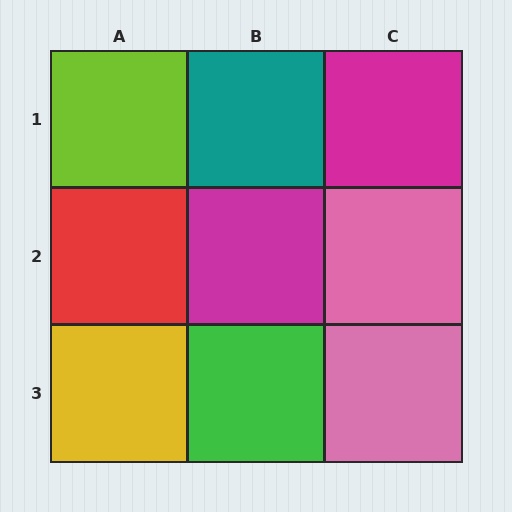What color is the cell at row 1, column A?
Lime.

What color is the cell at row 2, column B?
Magenta.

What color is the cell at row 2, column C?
Pink.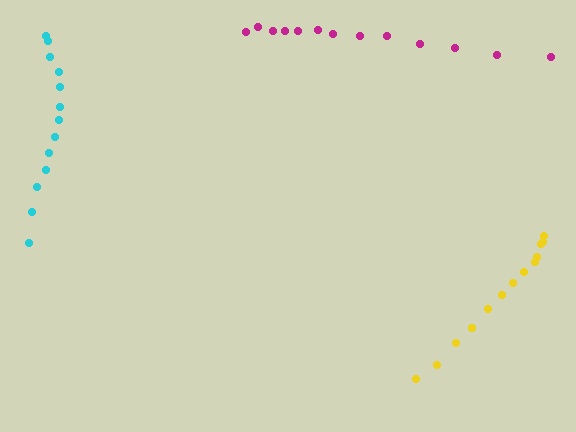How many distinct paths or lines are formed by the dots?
There are 3 distinct paths.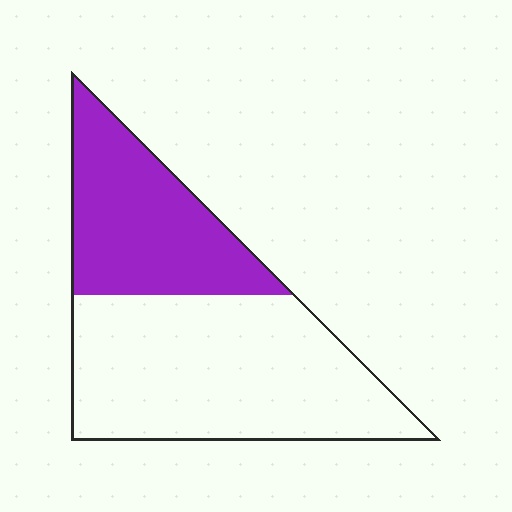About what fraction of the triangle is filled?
About three eighths (3/8).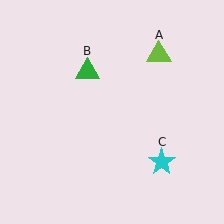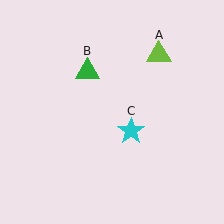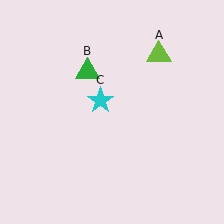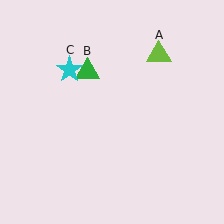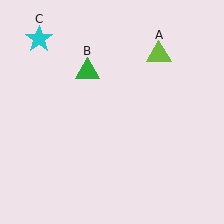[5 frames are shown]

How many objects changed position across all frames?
1 object changed position: cyan star (object C).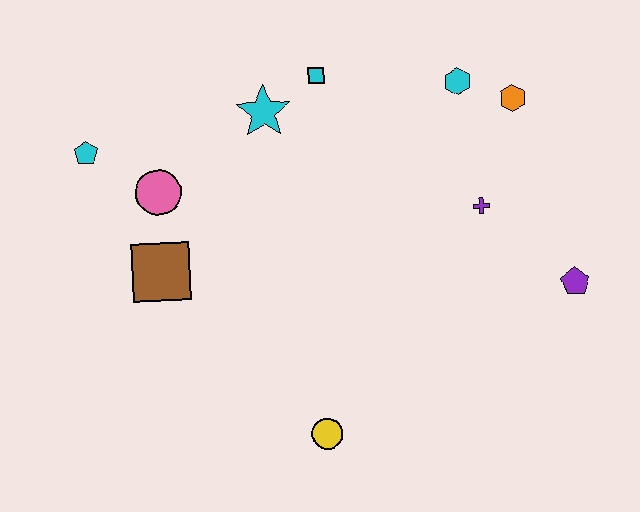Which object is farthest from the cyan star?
The purple pentagon is farthest from the cyan star.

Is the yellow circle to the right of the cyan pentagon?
Yes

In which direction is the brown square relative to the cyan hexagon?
The brown square is to the left of the cyan hexagon.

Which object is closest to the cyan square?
The cyan star is closest to the cyan square.